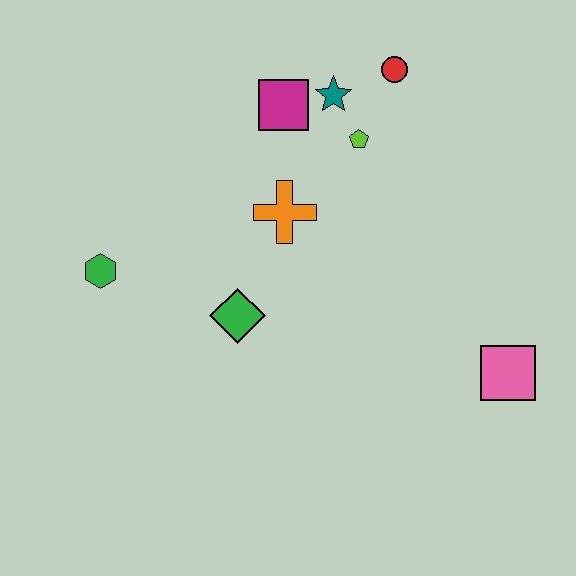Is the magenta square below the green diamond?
No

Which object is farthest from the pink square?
The green hexagon is farthest from the pink square.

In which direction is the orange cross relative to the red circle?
The orange cross is below the red circle.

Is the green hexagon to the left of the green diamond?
Yes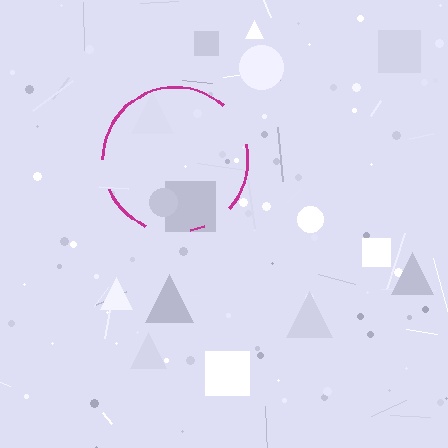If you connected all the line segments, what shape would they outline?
They would outline a circle.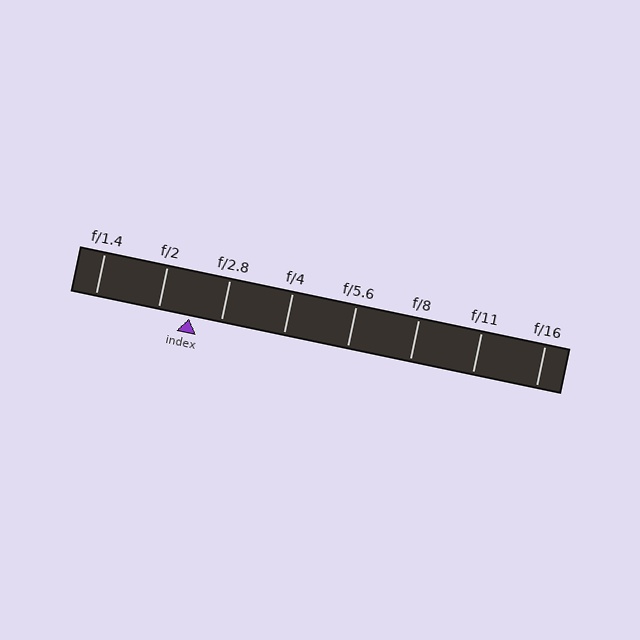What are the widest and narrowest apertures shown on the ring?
The widest aperture shown is f/1.4 and the narrowest is f/16.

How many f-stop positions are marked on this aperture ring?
There are 8 f-stop positions marked.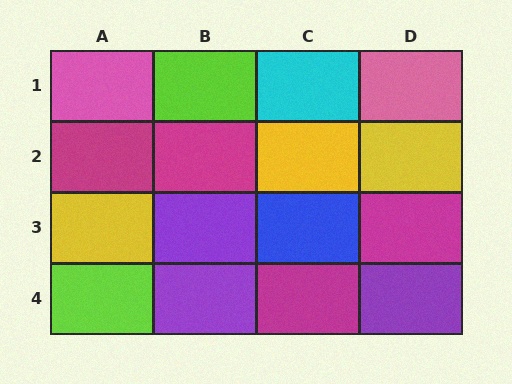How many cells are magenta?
4 cells are magenta.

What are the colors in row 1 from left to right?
Pink, lime, cyan, pink.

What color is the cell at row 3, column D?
Magenta.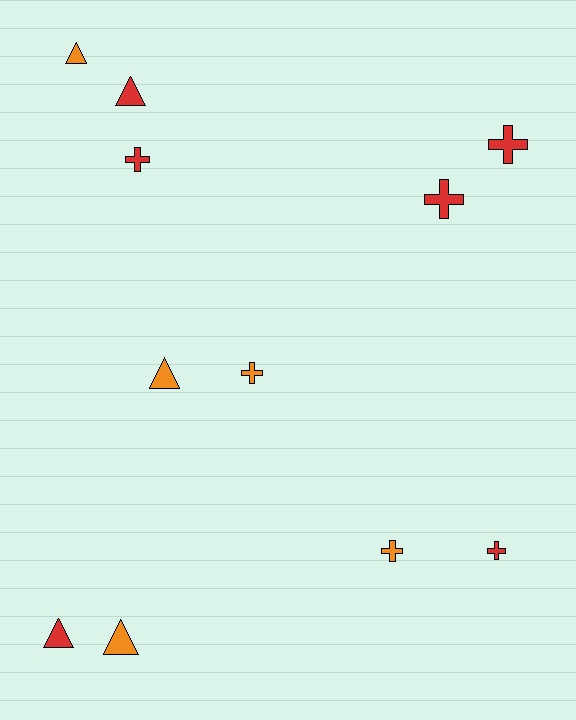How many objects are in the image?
There are 11 objects.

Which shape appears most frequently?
Cross, with 6 objects.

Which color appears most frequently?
Red, with 6 objects.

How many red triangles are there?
There are 2 red triangles.